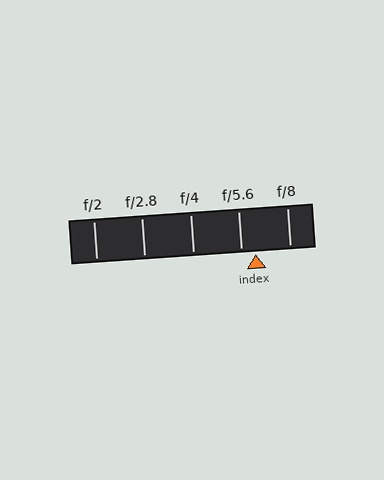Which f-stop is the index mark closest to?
The index mark is closest to f/5.6.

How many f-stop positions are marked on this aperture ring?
There are 5 f-stop positions marked.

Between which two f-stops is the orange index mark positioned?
The index mark is between f/5.6 and f/8.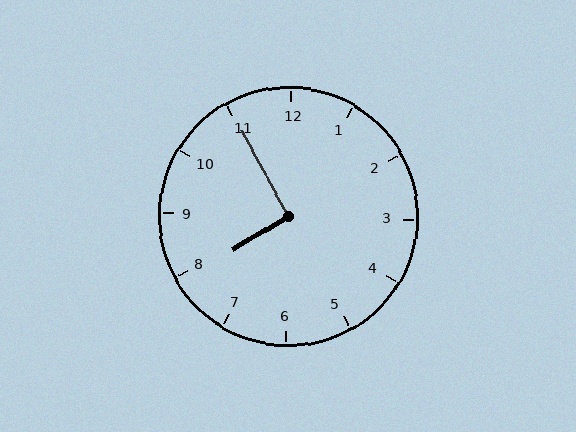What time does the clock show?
7:55.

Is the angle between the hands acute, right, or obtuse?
It is right.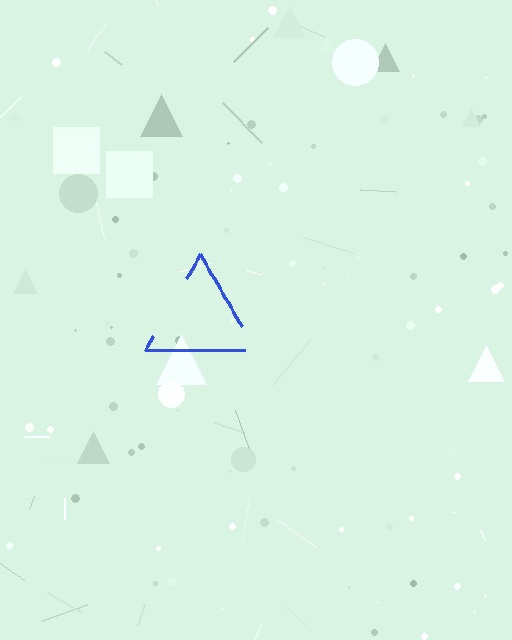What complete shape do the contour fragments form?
The contour fragments form a triangle.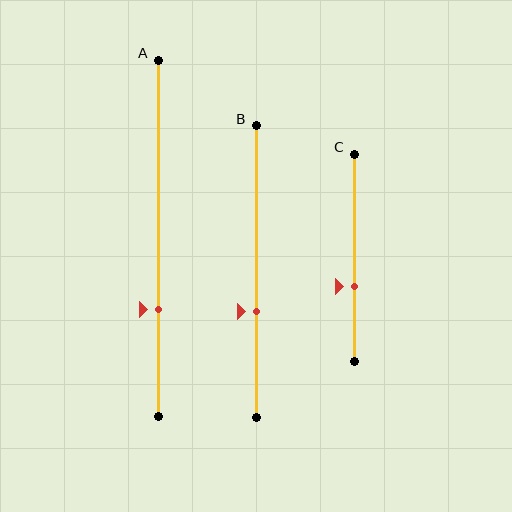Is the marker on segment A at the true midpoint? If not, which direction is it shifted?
No, the marker on segment A is shifted downward by about 20% of the segment length.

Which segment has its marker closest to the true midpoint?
Segment B has its marker closest to the true midpoint.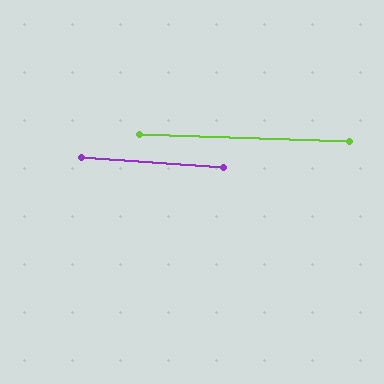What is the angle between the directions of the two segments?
Approximately 2 degrees.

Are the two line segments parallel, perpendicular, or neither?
Parallel — their directions differ by only 1.8°.